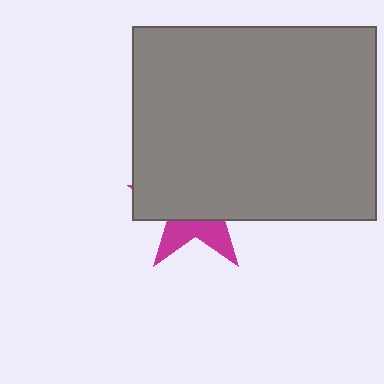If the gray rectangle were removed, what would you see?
You would see the complete magenta star.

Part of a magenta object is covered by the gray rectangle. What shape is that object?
It is a star.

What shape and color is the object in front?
The object in front is a gray rectangle.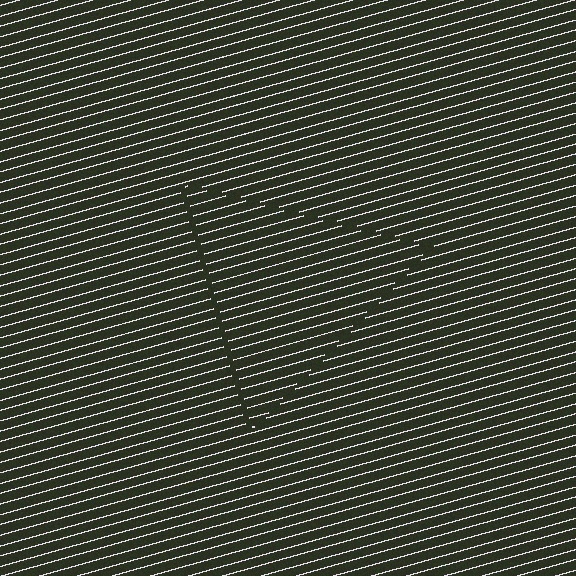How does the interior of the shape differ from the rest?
The interior of the shape contains the same grating, shifted by half a period — the contour is defined by the phase discontinuity where line-ends from the inner and outer gratings abut.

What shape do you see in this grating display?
An illusory triangle. The interior of the shape contains the same grating, shifted by half a period — the contour is defined by the phase discontinuity where line-ends from the inner and outer gratings abut.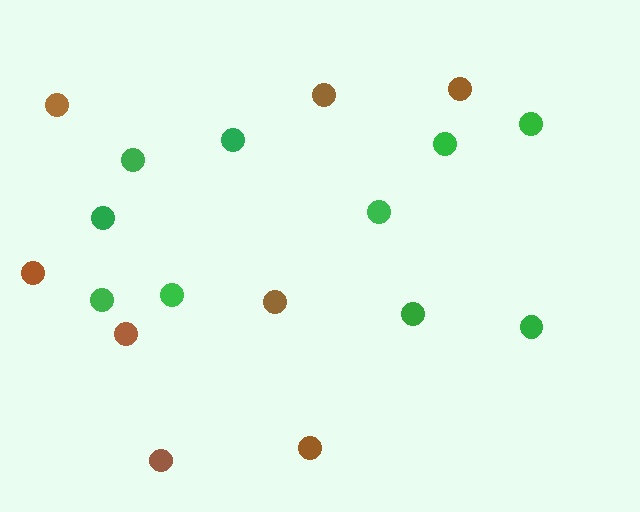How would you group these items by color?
There are 2 groups: one group of green circles (10) and one group of brown circles (8).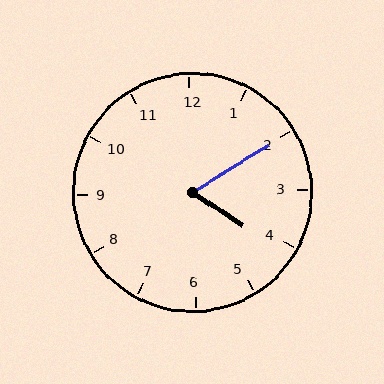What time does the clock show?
4:10.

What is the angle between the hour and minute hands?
Approximately 65 degrees.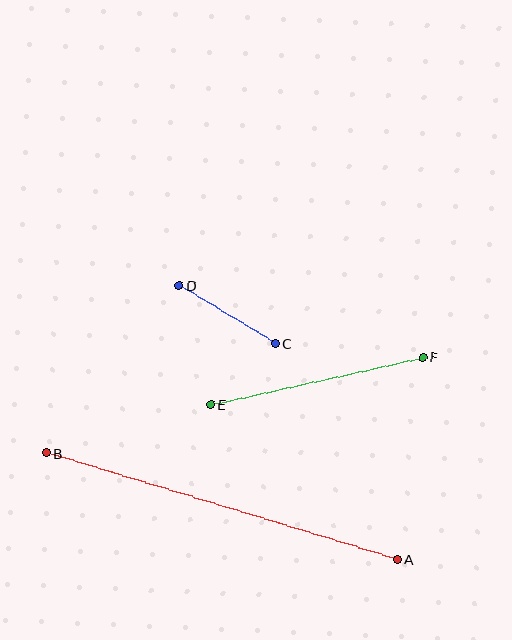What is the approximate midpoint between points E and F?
The midpoint is at approximately (317, 381) pixels.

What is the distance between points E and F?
The distance is approximately 217 pixels.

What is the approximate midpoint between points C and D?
The midpoint is at approximately (227, 314) pixels.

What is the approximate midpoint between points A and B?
The midpoint is at approximately (222, 506) pixels.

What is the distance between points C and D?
The distance is approximately 113 pixels.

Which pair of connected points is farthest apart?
Points A and B are farthest apart.